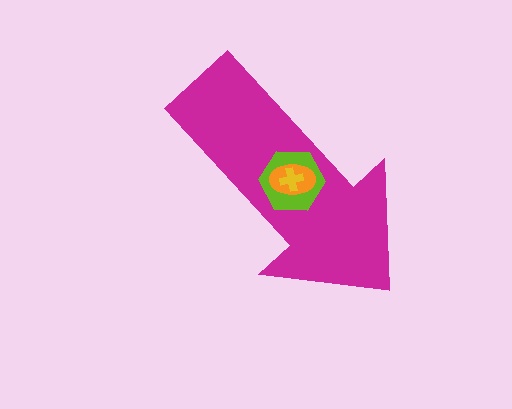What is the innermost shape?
The yellow cross.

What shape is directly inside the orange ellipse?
The yellow cross.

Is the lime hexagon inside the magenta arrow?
Yes.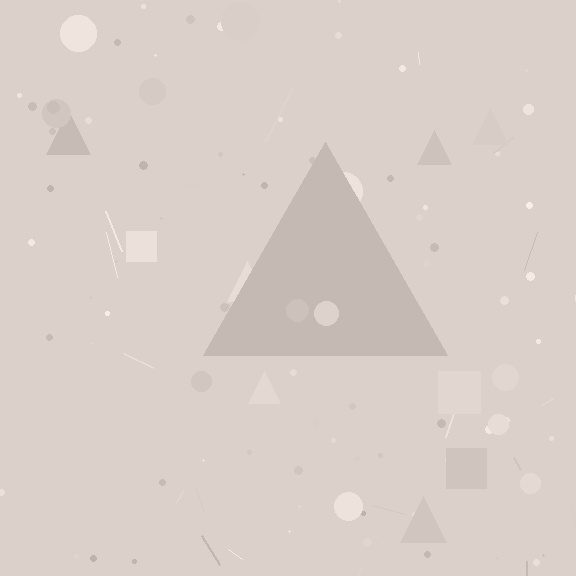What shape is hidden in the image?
A triangle is hidden in the image.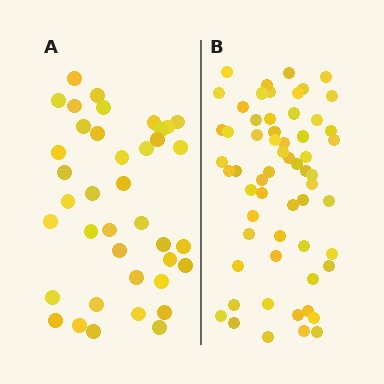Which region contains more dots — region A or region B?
Region B (the right region) has more dots.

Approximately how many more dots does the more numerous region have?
Region B has approximately 20 more dots than region A.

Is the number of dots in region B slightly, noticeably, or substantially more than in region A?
Region B has substantially more. The ratio is roughly 1.5 to 1.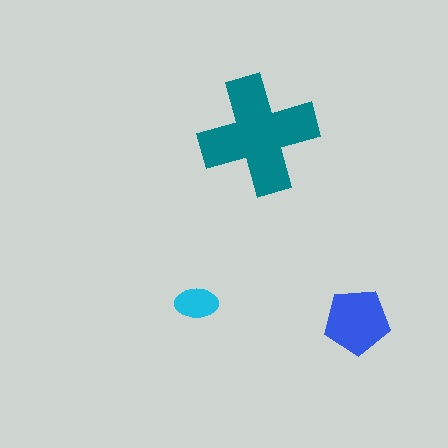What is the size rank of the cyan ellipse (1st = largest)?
3rd.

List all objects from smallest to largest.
The cyan ellipse, the blue pentagon, the teal cross.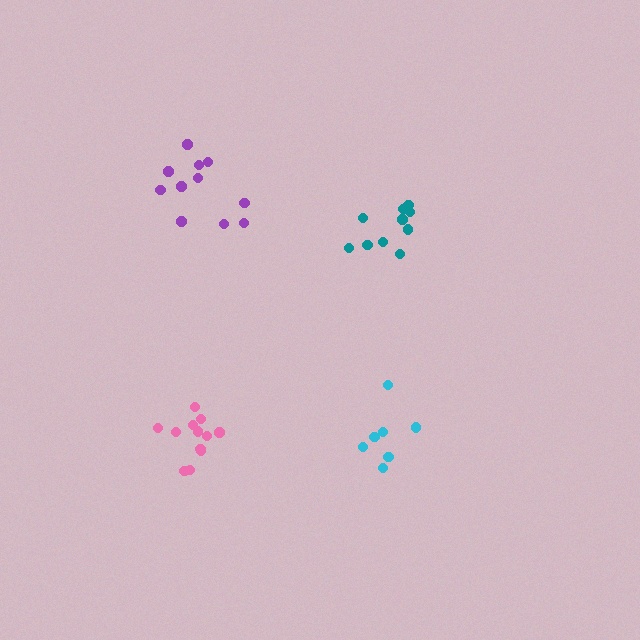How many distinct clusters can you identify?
There are 4 distinct clusters.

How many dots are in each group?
Group 1: 12 dots, Group 2: 7 dots, Group 3: 11 dots, Group 4: 11 dots (41 total).